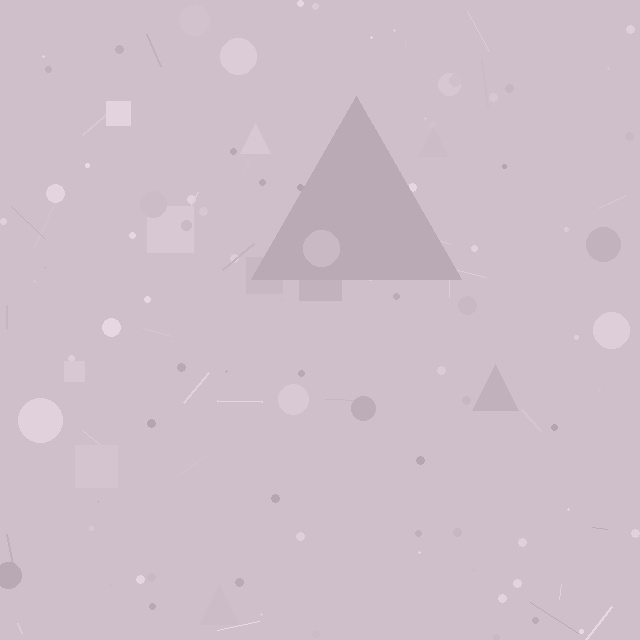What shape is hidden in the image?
A triangle is hidden in the image.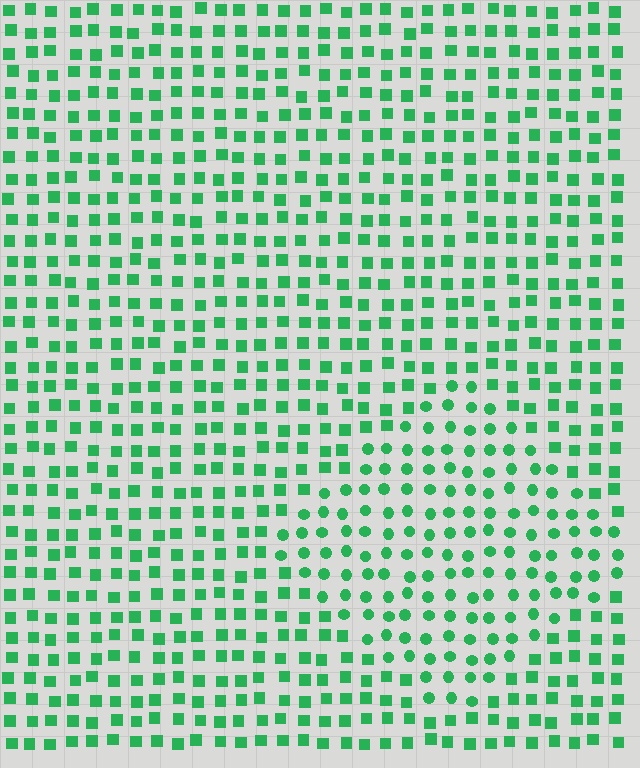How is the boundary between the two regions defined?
The boundary is defined by a change in element shape: circles inside vs. squares outside. All elements share the same color and spacing.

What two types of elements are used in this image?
The image uses circles inside the diamond region and squares outside it.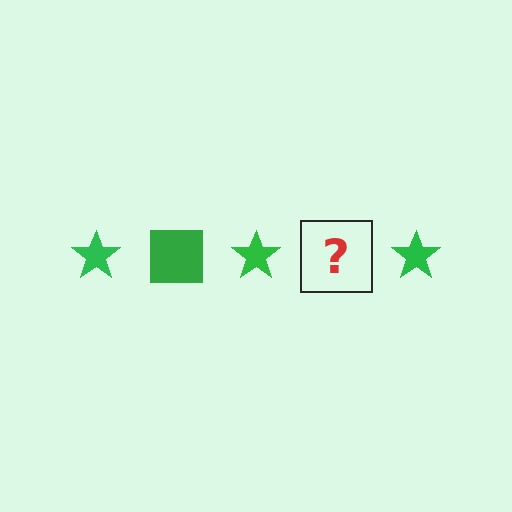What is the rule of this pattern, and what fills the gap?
The rule is that the pattern cycles through star, square shapes in green. The gap should be filled with a green square.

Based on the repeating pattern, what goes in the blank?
The blank should be a green square.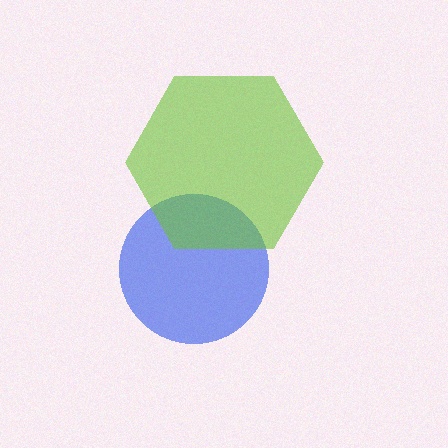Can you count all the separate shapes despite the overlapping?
Yes, there are 2 separate shapes.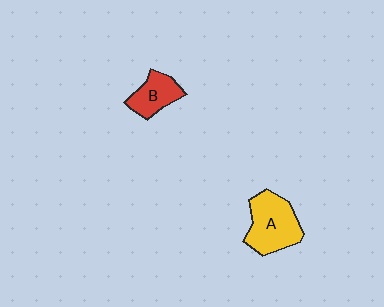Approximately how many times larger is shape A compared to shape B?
Approximately 1.6 times.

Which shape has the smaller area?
Shape B (red).